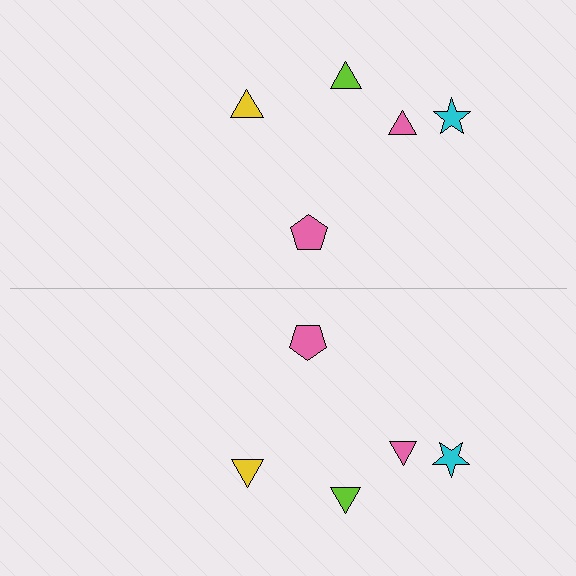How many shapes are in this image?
There are 10 shapes in this image.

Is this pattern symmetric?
Yes, this pattern has bilateral (reflection) symmetry.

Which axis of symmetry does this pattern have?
The pattern has a horizontal axis of symmetry running through the center of the image.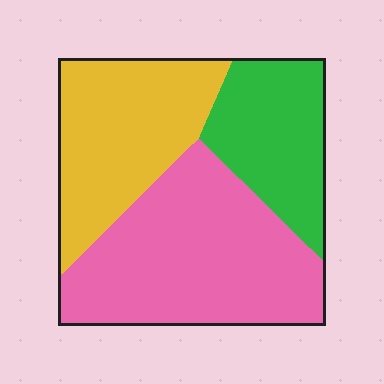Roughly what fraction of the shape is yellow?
Yellow covers 31% of the shape.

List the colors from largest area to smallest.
From largest to smallest: pink, yellow, green.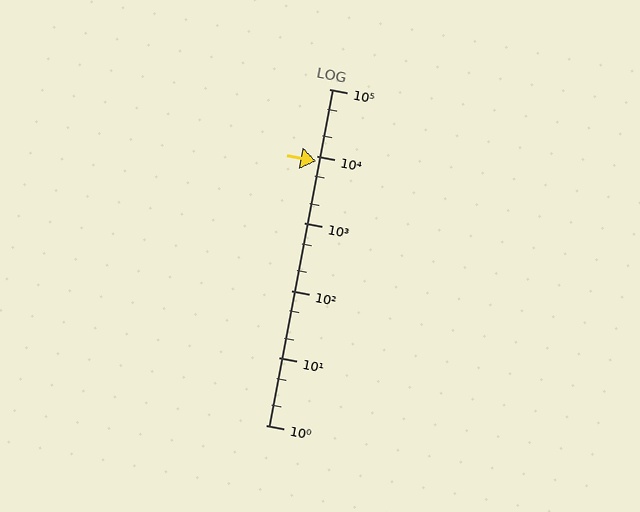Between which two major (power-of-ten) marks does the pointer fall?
The pointer is between 1000 and 10000.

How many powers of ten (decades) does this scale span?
The scale spans 5 decades, from 1 to 100000.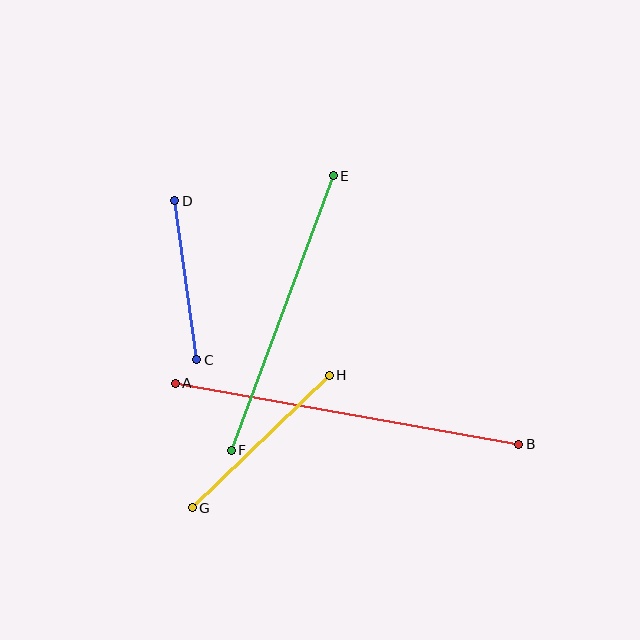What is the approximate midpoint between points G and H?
The midpoint is at approximately (261, 441) pixels.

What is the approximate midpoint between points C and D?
The midpoint is at approximately (186, 280) pixels.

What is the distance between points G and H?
The distance is approximately 191 pixels.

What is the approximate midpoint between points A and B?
The midpoint is at approximately (347, 414) pixels.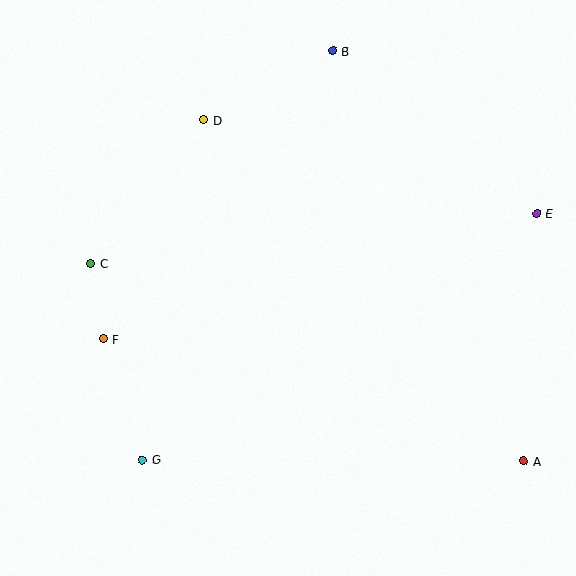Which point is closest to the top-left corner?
Point D is closest to the top-left corner.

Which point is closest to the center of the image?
Point D at (204, 120) is closest to the center.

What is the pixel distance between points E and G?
The distance between E and G is 465 pixels.